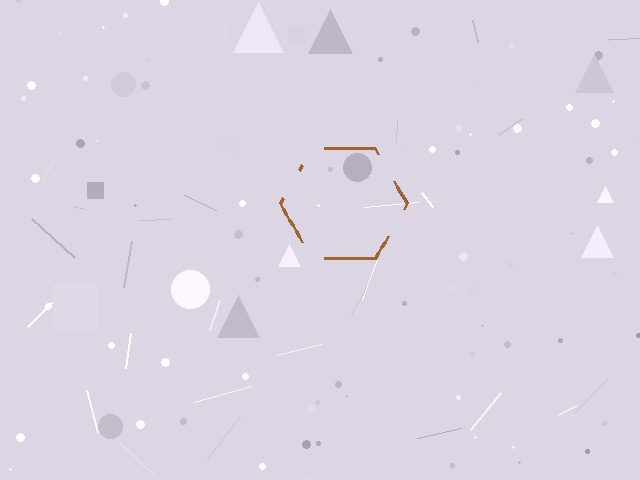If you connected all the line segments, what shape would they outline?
They would outline a hexagon.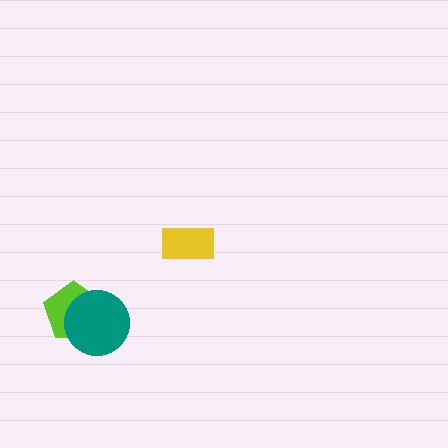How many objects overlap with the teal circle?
1 object overlaps with the teal circle.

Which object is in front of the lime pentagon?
The teal circle is in front of the lime pentagon.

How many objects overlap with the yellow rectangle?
0 objects overlap with the yellow rectangle.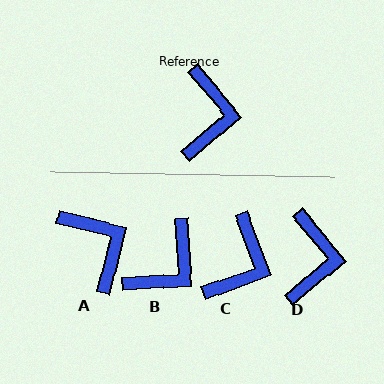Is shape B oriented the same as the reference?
No, it is off by about 36 degrees.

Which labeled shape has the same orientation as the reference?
D.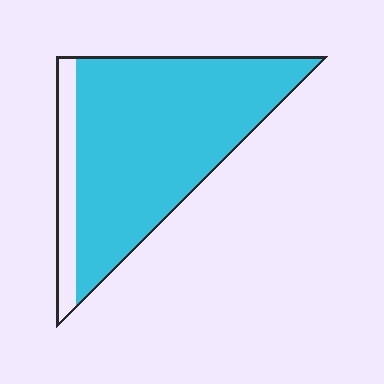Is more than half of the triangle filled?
Yes.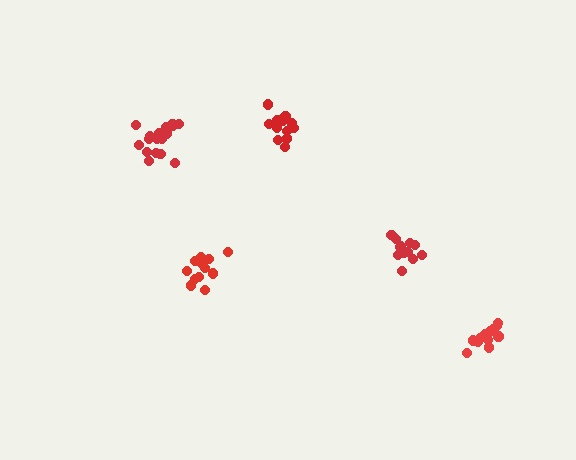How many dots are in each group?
Group 1: 12 dots, Group 2: 17 dots, Group 3: 12 dots, Group 4: 14 dots, Group 5: 13 dots (68 total).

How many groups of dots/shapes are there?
There are 5 groups.